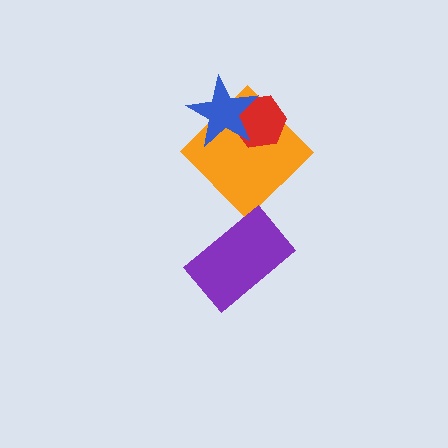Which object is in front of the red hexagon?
The blue star is in front of the red hexagon.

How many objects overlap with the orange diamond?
2 objects overlap with the orange diamond.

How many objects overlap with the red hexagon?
2 objects overlap with the red hexagon.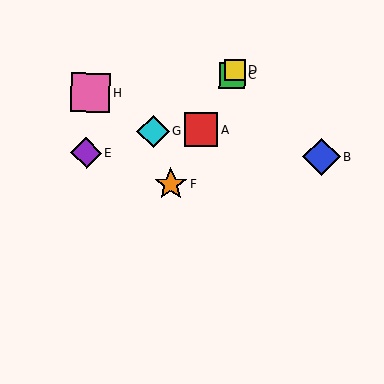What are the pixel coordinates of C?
Object C is at (232, 75).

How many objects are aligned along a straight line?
4 objects (A, C, D, F) are aligned along a straight line.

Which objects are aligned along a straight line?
Objects A, C, D, F are aligned along a straight line.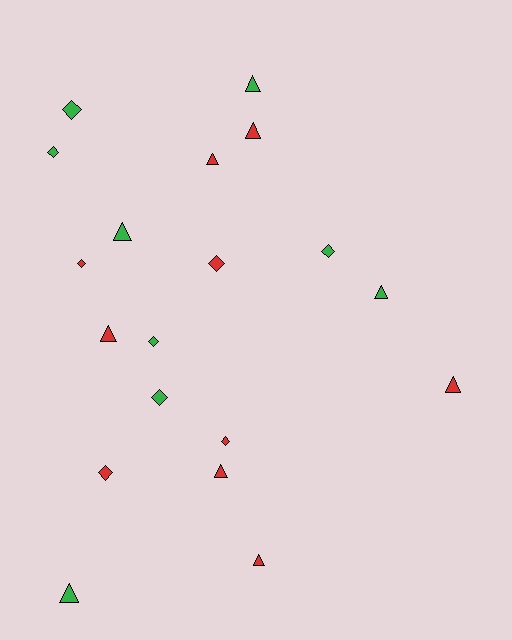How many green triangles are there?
There are 4 green triangles.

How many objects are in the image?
There are 19 objects.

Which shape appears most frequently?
Triangle, with 10 objects.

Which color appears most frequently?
Red, with 10 objects.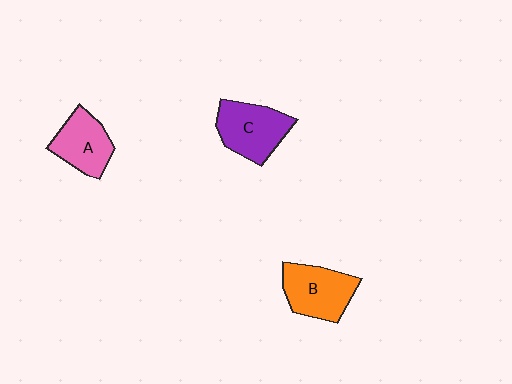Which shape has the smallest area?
Shape A (pink).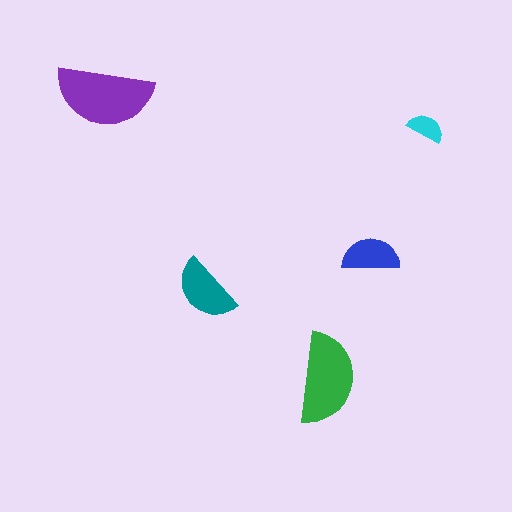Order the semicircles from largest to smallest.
the purple one, the green one, the teal one, the blue one, the cyan one.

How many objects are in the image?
There are 5 objects in the image.